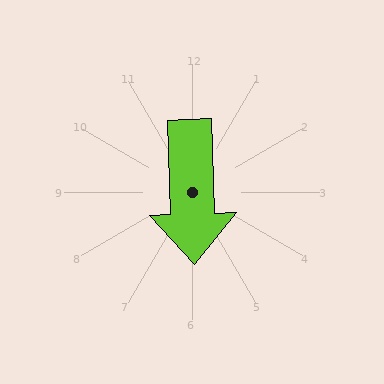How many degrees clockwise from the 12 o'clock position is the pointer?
Approximately 178 degrees.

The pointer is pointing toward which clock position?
Roughly 6 o'clock.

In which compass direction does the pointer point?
South.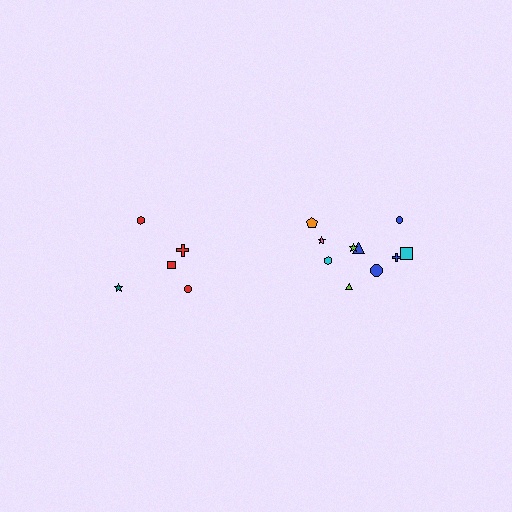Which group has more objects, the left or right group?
The right group.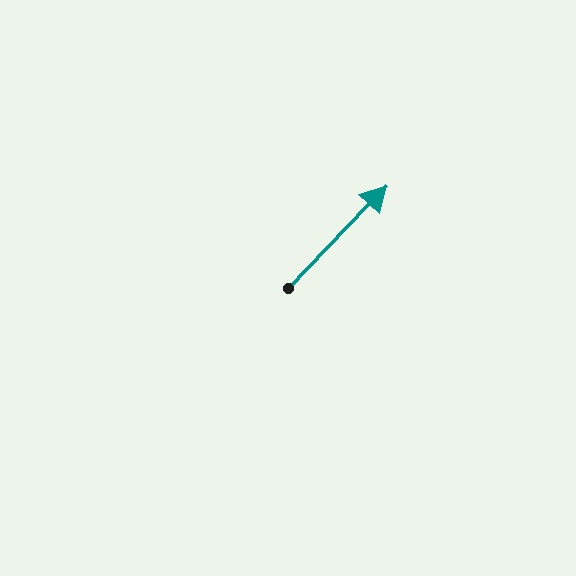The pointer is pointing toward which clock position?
Roughly 1 o'clock.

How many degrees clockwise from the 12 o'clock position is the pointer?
Approximately 44 degrees.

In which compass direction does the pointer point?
Northeast.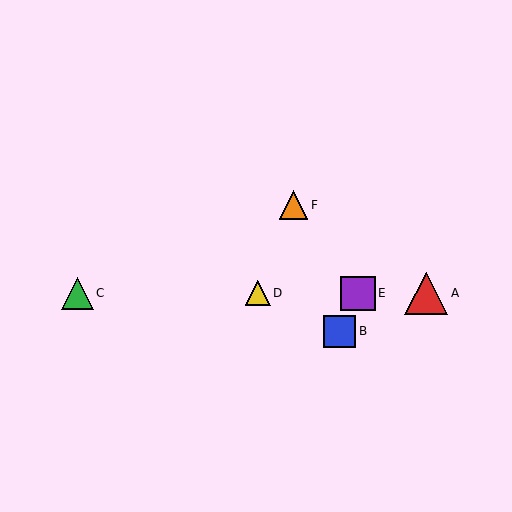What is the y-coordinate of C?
Object C is at y≈293.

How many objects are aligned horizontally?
4 objects (A, C, D, E) are aligned horizontally.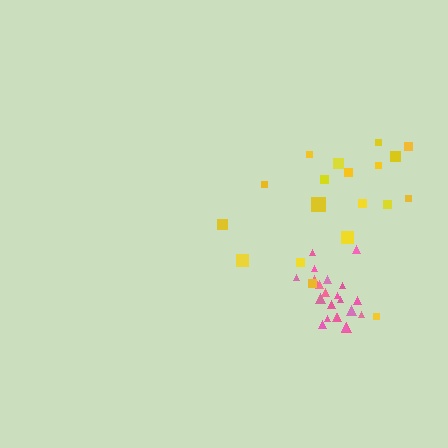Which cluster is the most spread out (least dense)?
Yellow.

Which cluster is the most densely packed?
Pink.